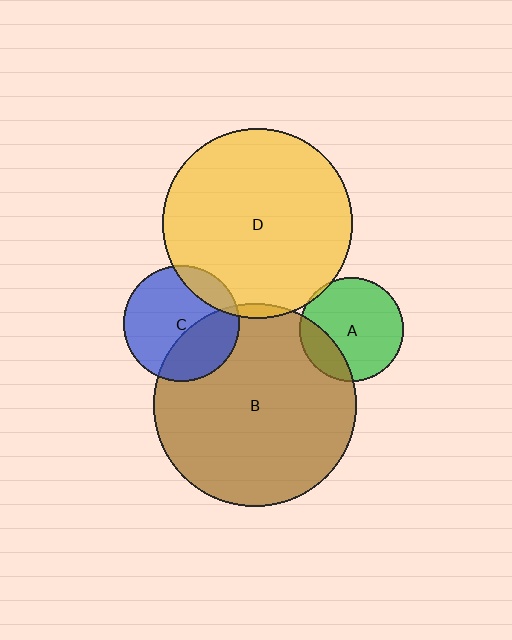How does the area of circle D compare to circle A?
Approximately 3.3 times.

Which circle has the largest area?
Circle B (brown).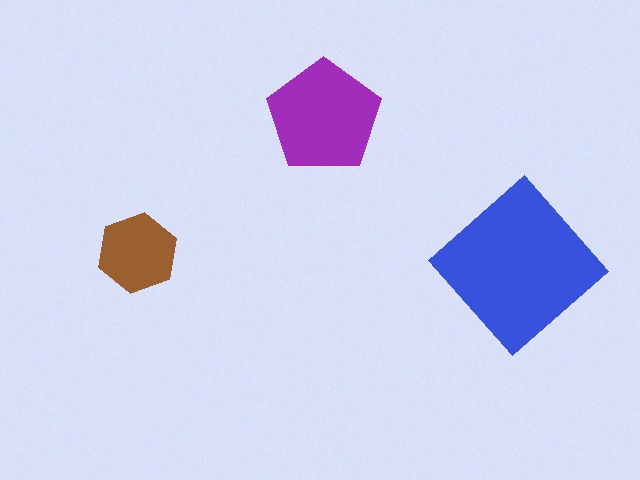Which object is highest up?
The purple pentagon is topmost.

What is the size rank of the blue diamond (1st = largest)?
1st.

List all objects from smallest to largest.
The brown hexagon, the purple pentagon, the blue diamond.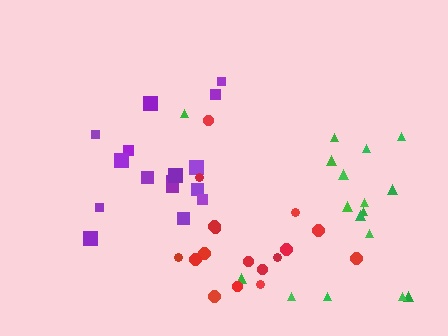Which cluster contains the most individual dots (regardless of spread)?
Green (17).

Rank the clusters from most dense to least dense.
purple, red, green.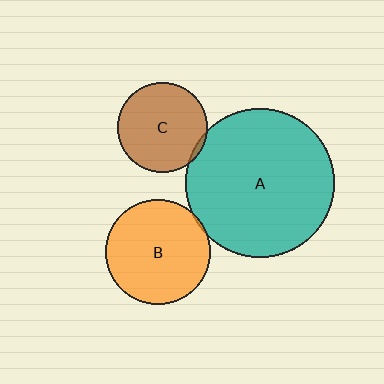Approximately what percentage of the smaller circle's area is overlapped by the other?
Approximately 5%.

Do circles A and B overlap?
Yes.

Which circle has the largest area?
Circle A (teal).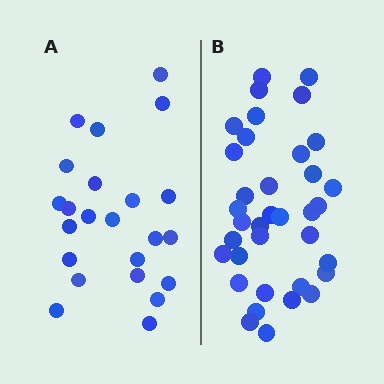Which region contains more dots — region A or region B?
Region B (the right region) has more dots.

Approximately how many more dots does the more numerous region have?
Region B has approximately 15 more dots than region A.